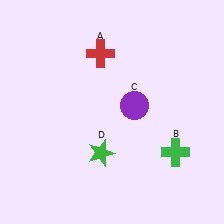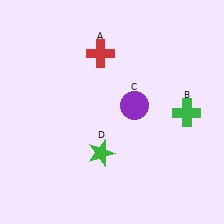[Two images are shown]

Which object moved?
The green cross (B) moved up.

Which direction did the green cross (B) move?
The green cross (B) moved up.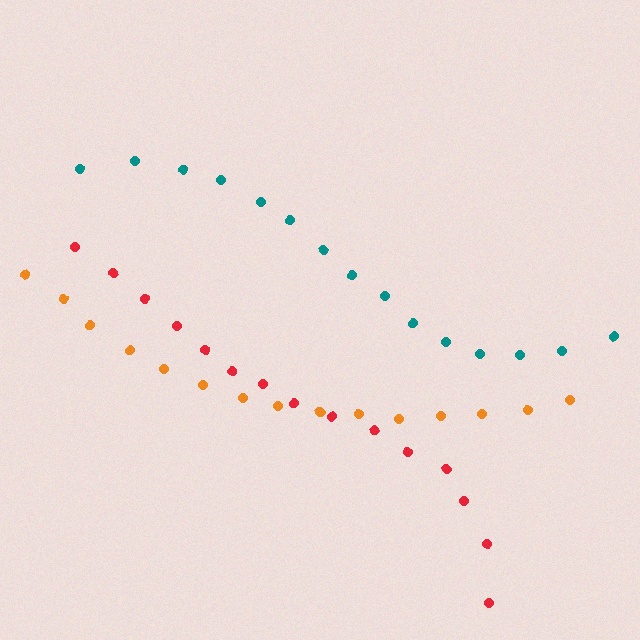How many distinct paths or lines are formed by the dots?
There are 3 distinct paths.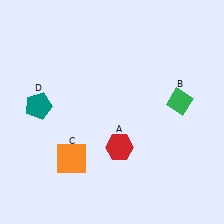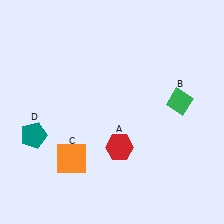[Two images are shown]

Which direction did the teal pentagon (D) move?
The teal pentagon (D) moved down.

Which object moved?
The teal pentagon (D) moved down.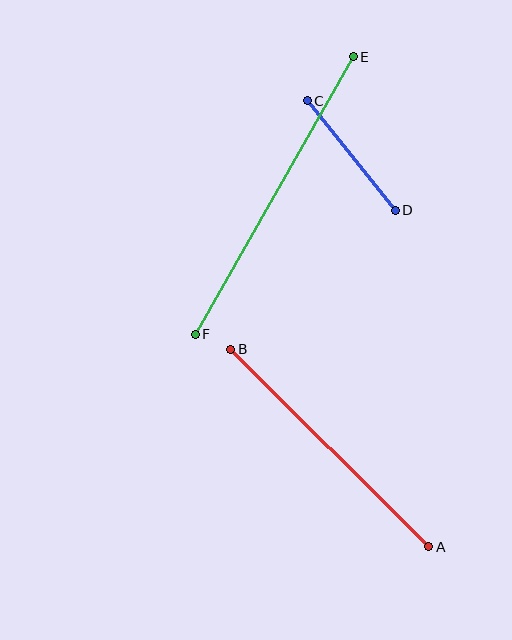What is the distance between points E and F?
The distance is approximately 319 pixels.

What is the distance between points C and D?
The distance is approximately 141 pixels.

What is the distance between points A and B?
The distance is approximately 280 pixels.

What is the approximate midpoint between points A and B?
The midpoint is at approximately (330, 448) pixels.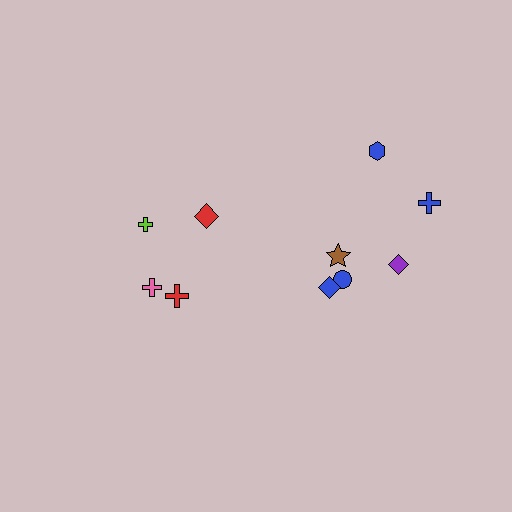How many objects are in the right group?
There are 6 objects.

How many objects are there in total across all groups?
There are 10 objects.